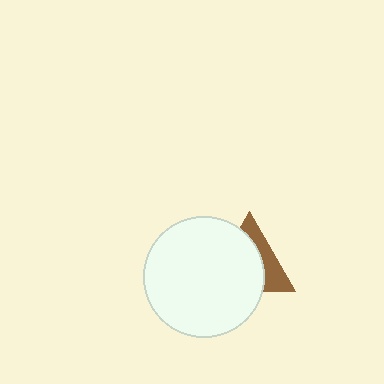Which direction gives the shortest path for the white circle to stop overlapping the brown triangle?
Moving toward the lower-left gives the shortest separation.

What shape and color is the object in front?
The object in front is a white circle.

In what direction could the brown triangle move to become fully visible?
The brown triangle could move toward the upper-right. That would shift it out from behind the white circle entirely.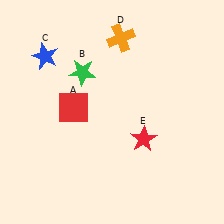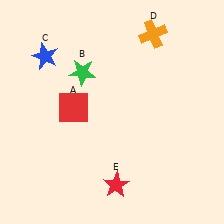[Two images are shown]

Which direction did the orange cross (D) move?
The orange cross (D) moved right.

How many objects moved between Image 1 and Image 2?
2 objects moved between the two images.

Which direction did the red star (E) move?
The red star (E) moved down.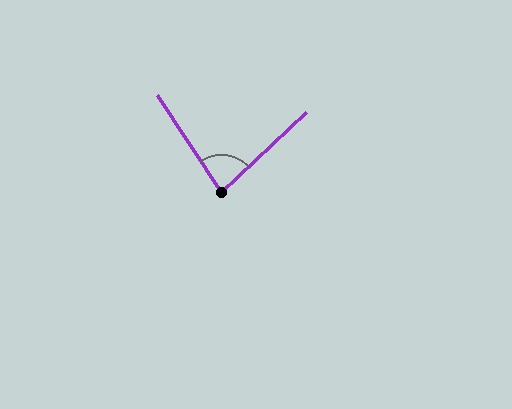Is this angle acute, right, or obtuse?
It is acute.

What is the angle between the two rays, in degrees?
Approximately 80 degrees.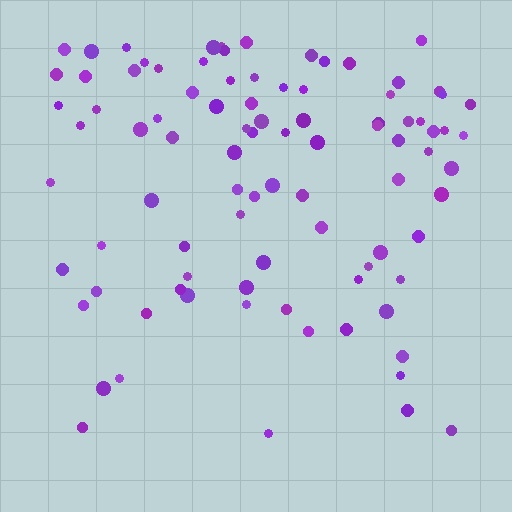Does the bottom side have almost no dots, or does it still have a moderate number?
Still a moderate number, just noticeably fewer than the top.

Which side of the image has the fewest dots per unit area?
The bottom.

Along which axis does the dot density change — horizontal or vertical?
Vertical.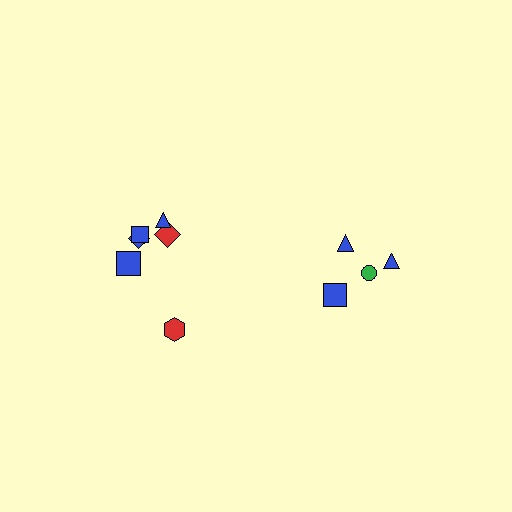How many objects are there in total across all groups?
There are 10 objects.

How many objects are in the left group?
There are 6 objects.